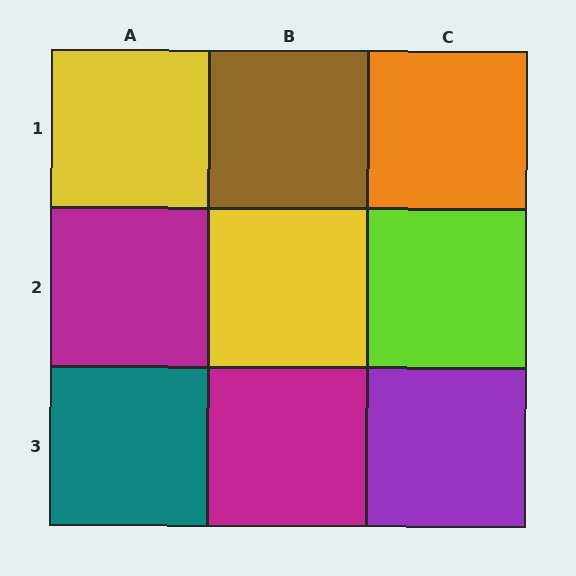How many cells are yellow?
2 cells are yellow.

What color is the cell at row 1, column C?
Orange.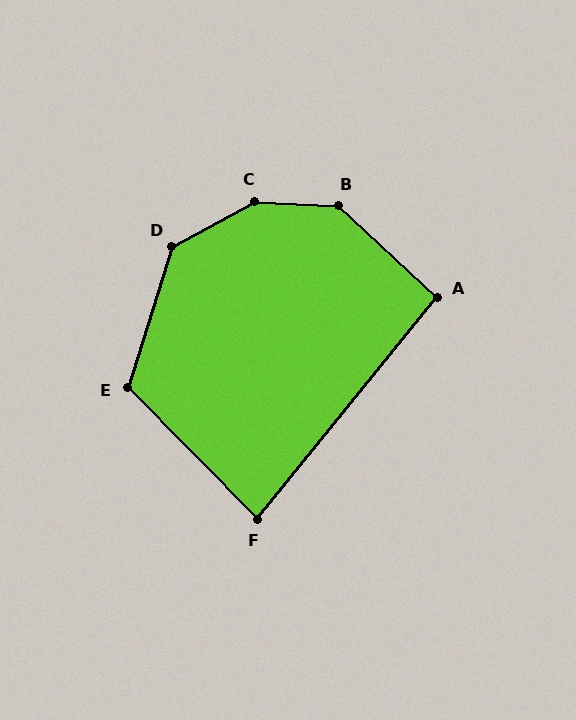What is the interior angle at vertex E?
Approximately 118 degrees (obtuse).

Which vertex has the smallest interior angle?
F, at approximately 83 degrees.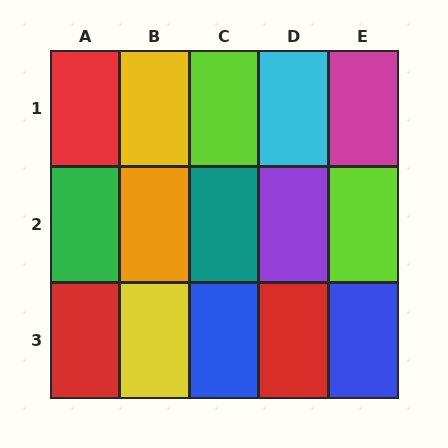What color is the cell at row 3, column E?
Blue.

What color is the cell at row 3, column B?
Yellow.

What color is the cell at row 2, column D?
Purple.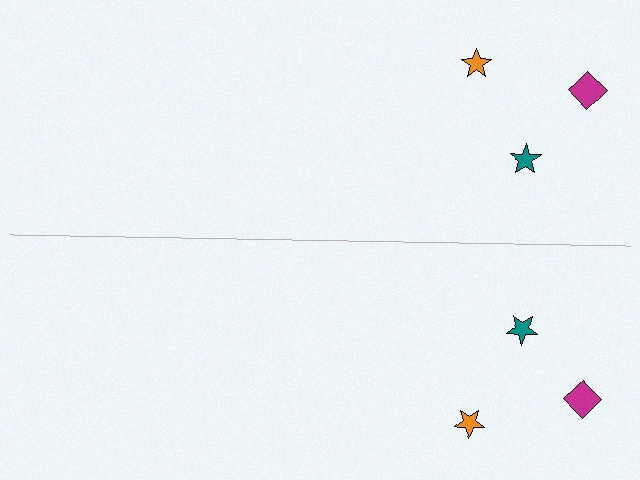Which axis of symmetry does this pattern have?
The pattern has a horizontal axis of symmetry running through the center of the image.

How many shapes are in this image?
There are 6 shapes in this image.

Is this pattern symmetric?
Yes, this pattern has bilateral (reflection) symmetry.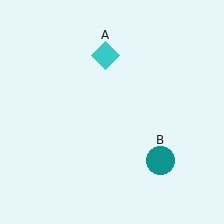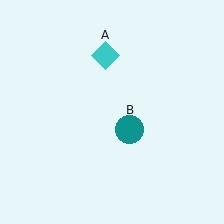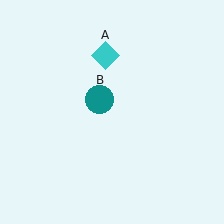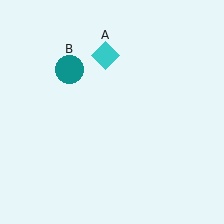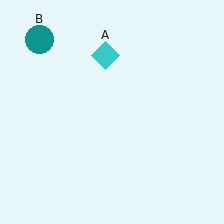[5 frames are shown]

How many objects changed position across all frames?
1 object changed position: teal circle (object B).